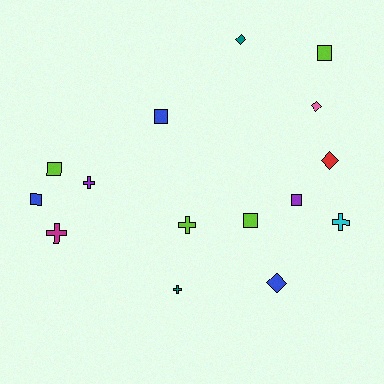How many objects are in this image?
There are 15 objects.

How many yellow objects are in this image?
There are no yellow objects.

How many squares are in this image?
There are 6 squares.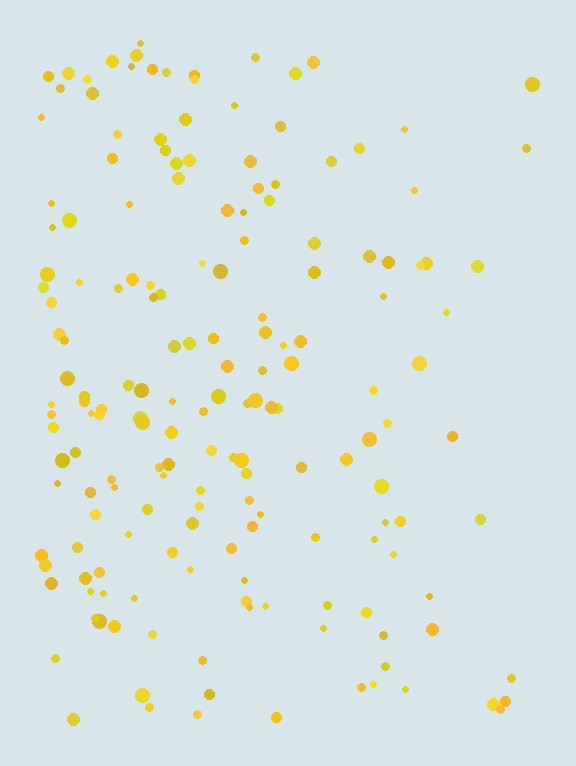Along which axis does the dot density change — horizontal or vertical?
Horizontal.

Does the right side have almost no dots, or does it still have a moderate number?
Still a moderate number, just noticeably fewer than the left.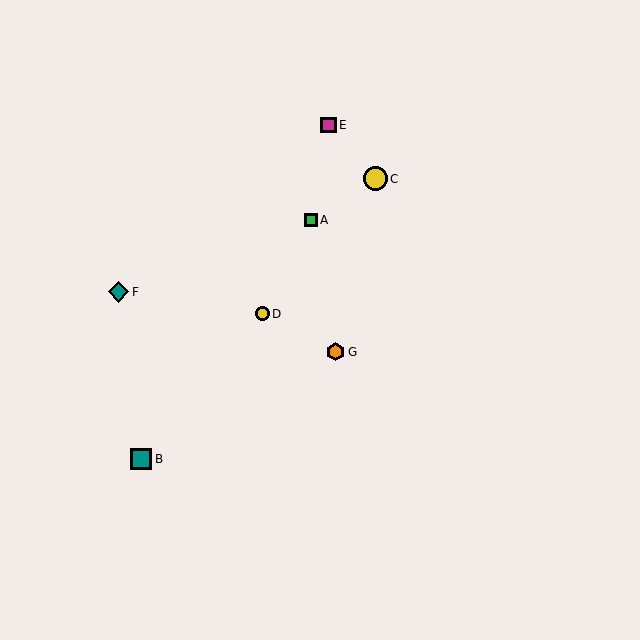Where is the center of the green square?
The center of the green square is at (311, 220).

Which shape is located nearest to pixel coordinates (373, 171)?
The yellow circle (labeled C) at (375, 179) is nearest to that location.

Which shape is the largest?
The yellow circle (labeled C) is the largest.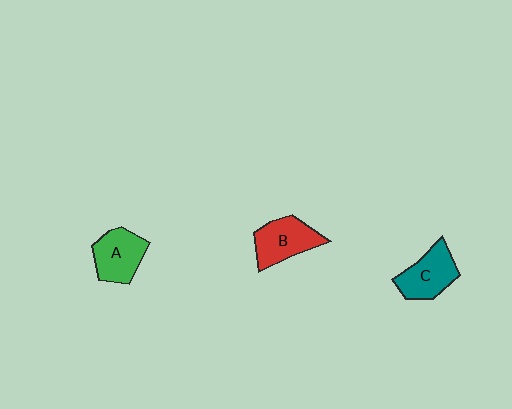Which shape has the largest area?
Shape B (red).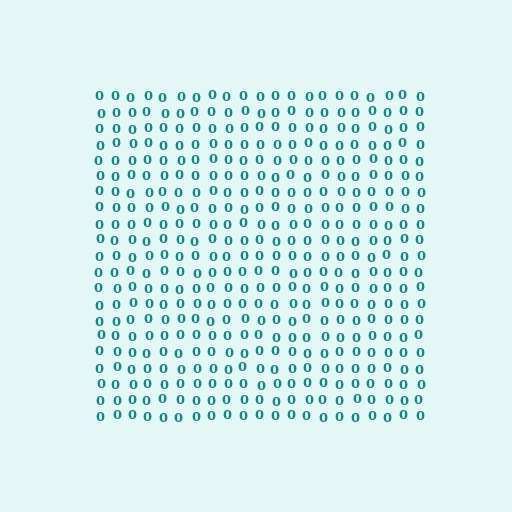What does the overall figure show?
The overall figure shows a square.